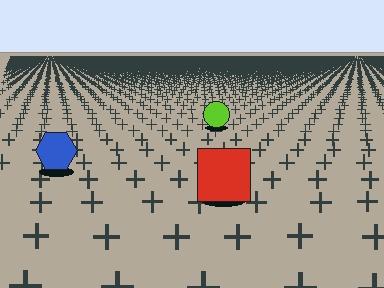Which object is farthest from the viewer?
The lime circle is farthest from the viewer. It appears smaller and the ground texture around it is denser.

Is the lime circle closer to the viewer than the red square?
No. The red square is closer — you can tell from the texture gradient: the ground texture is coarser near it.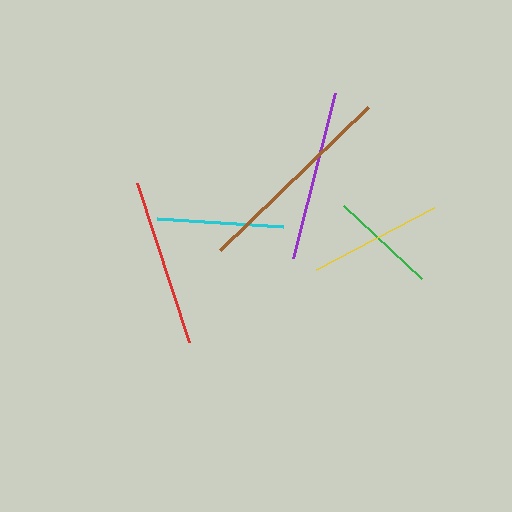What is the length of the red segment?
The red segment is approximately 167 pixels long.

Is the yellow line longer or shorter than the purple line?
The purple line is longer than the yellow line.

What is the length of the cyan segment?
The cyan segment is approximately 127 pixels long.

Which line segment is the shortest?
The green line is the shortest at approximately 107 pixels.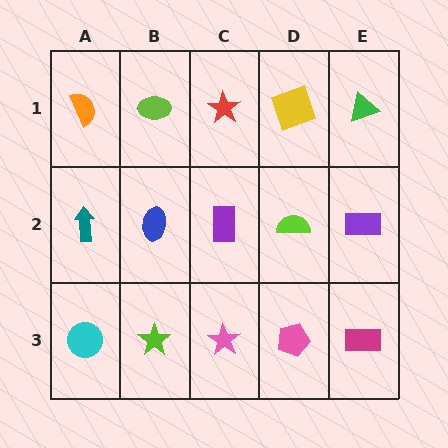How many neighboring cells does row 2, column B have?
4.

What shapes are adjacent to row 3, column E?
A purple rectangle (row 2, column E), a pink pentagon (row 3, column D).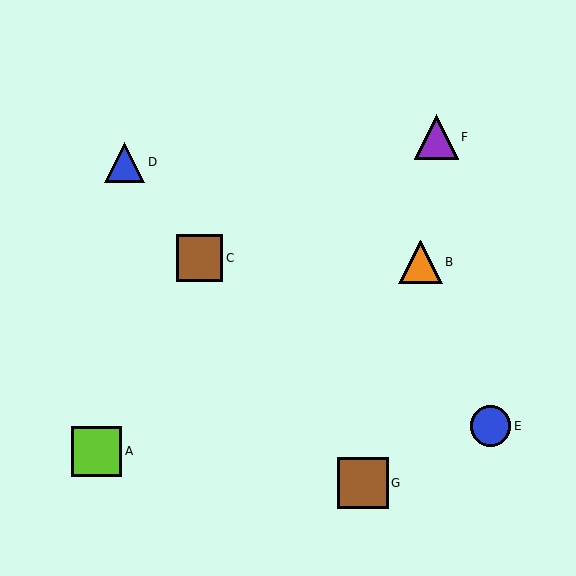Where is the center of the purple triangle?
The center of the purple triangle is at (436, 137).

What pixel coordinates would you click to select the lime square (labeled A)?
Click at (97, 451) to select the lime square A.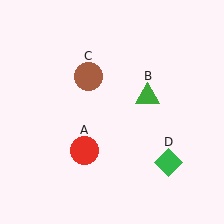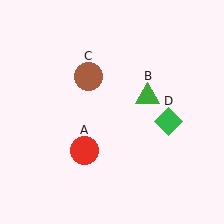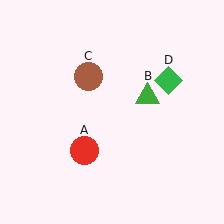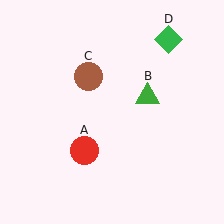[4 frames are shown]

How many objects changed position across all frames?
1 object changed position: green diamond (object D).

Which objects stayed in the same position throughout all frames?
Red circle (object A) and green triangle (object B) and brown circle (object C) remained stationary.